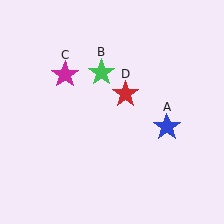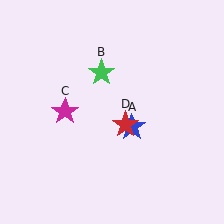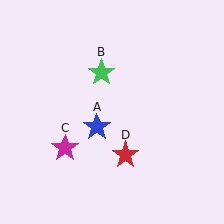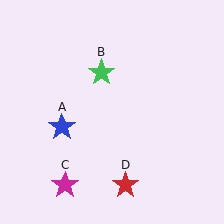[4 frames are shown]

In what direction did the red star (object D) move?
The red star (object D) moved down.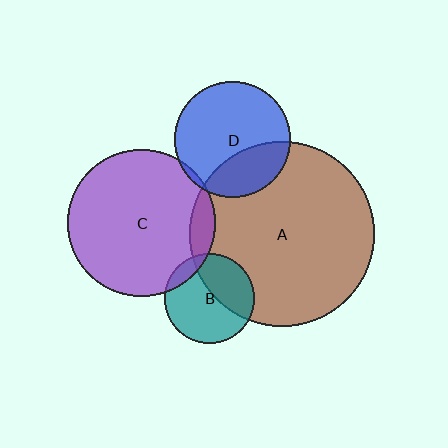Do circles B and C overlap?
Yes.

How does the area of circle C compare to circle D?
Approximately 1.6 times.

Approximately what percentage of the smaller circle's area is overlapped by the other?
Approximately 10%.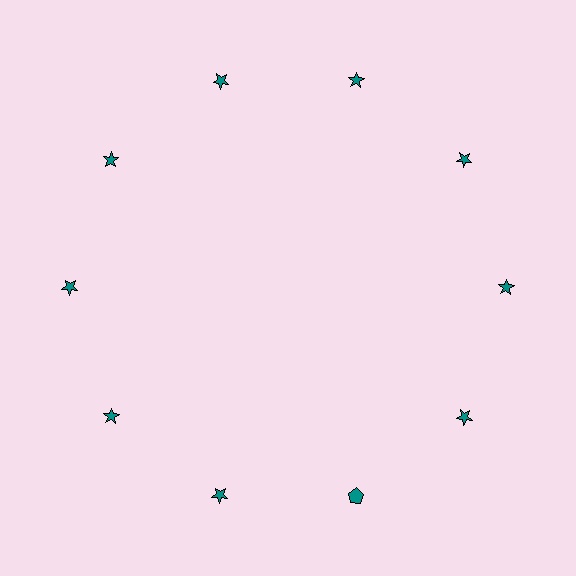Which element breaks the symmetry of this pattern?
The teal pentagon at roughly the 5 o'clock position breaks the symmetry. All other shapes are teal stars.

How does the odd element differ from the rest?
It has a different shape: pentagon instead of star.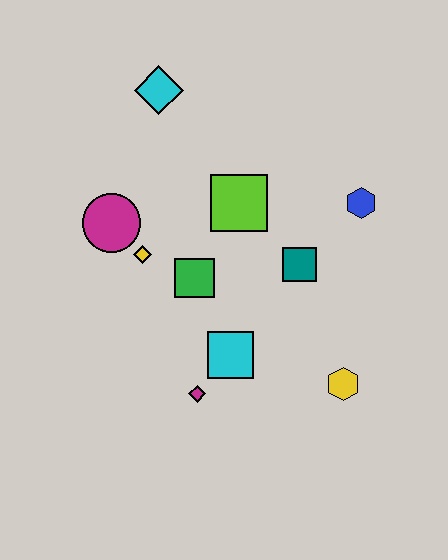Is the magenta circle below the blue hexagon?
Yes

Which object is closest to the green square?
The yellow diamond is closest to the green square.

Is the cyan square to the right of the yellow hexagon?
No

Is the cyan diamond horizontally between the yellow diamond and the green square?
Yes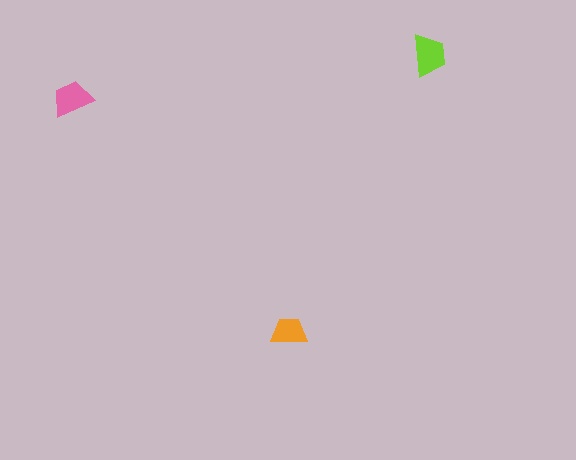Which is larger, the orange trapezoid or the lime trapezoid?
The lime one.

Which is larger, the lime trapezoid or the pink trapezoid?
The lime one.